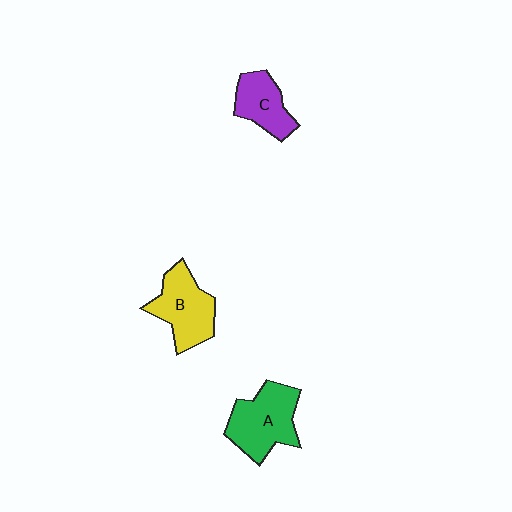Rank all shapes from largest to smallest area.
From largest to smallest: A (green), B (yellow), C (purple).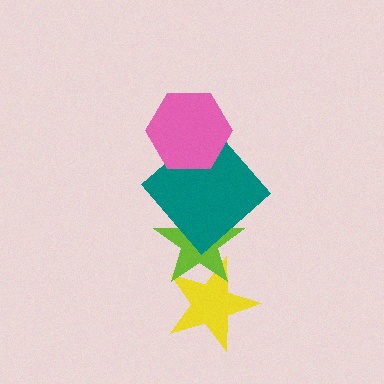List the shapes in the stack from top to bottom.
From top to bottom: the pink hexagon, the teal diamond, the lime star, the yellow star.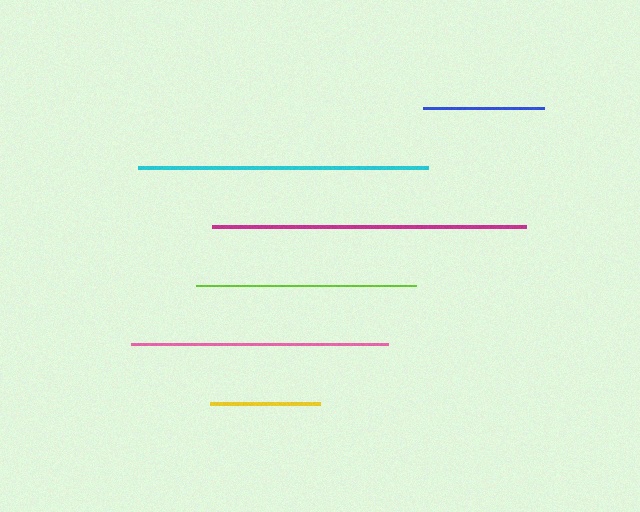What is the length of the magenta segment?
The magenta segment is approximately 314 pixels long.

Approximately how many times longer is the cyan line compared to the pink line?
The cyan line is approximately 1.1 times the length of the pink line.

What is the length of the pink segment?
The pink segment is approximately 256 pixels long.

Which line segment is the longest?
The magenta line is the longest at approximately 314 pixels.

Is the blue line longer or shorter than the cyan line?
The cyan line is longer than the blue line.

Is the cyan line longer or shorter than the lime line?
The cyan line is longer than the lime line.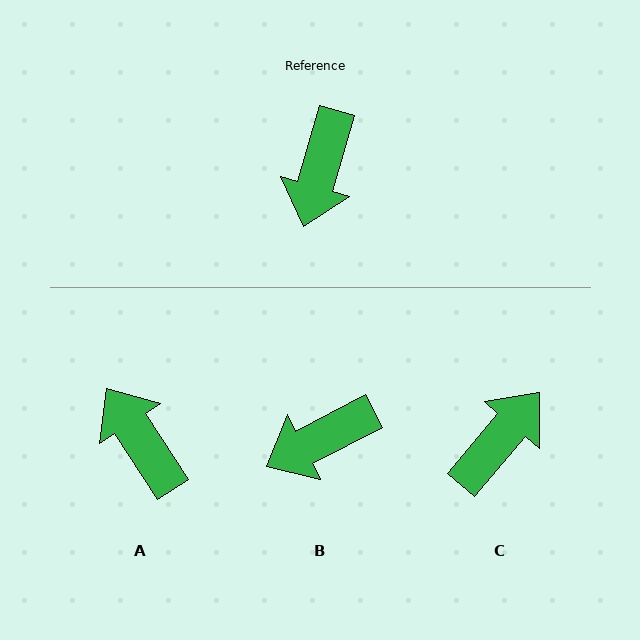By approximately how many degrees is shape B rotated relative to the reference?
Approximately 46 degrees clockwise.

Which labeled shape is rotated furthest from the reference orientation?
C, about 156 degrees away.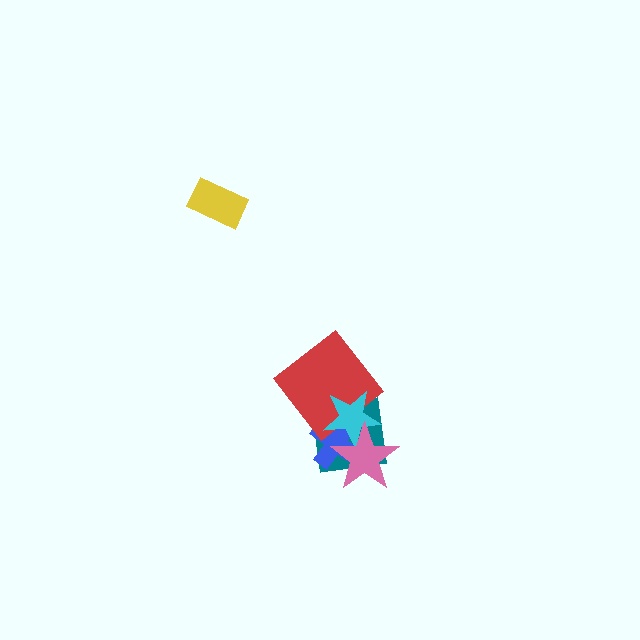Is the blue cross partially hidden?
Yes, it is partially covered by another shape.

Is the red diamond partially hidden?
Yes, it is partially covered by another shape.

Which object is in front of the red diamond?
The cyan star is in front of the red diamond.